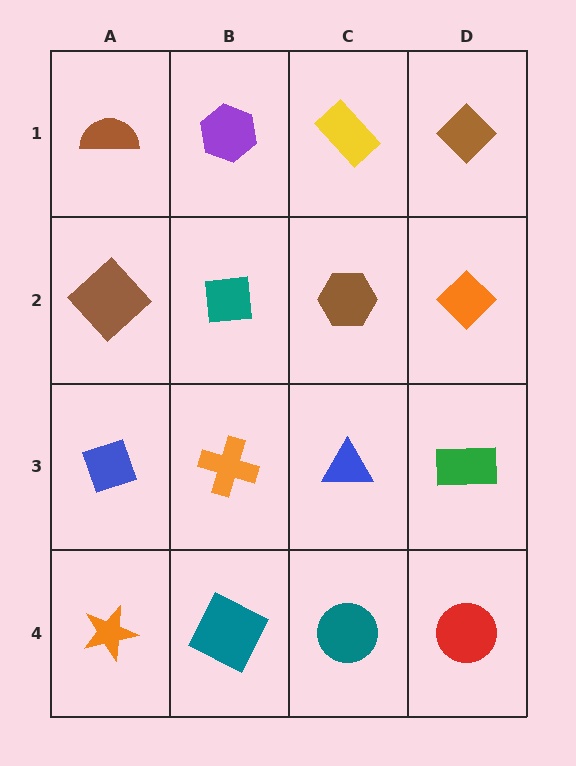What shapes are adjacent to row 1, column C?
A brown hexagon (row 2, column C), a purple hexagon (row 1, column B), a brown diamond (row 1, column D).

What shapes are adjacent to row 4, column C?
A blue triangle (row 3, column C), a teal square (row 4, column B), a red circle (row 4, column D).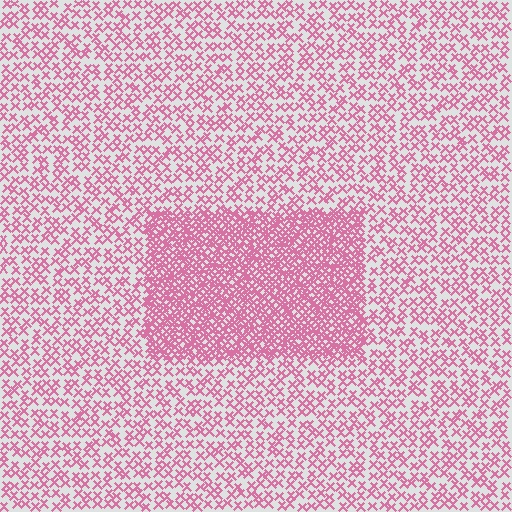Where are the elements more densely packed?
The elements are more densely packed inside the rectangle boundary.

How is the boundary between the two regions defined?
The boundary is defined by a change in element density (approximately 2.4x ratio). All elements are the same color, size, and shape.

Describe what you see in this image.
The image contains small pink elements arranged at two different densities. A rectangle-shaped region is visible where the elements are more densely packed than the surrounding area.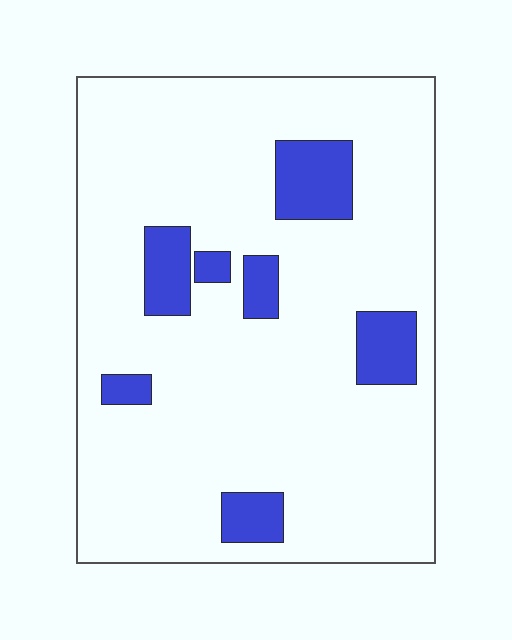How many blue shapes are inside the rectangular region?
7.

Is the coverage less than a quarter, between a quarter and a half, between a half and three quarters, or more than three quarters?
Less than a quarter.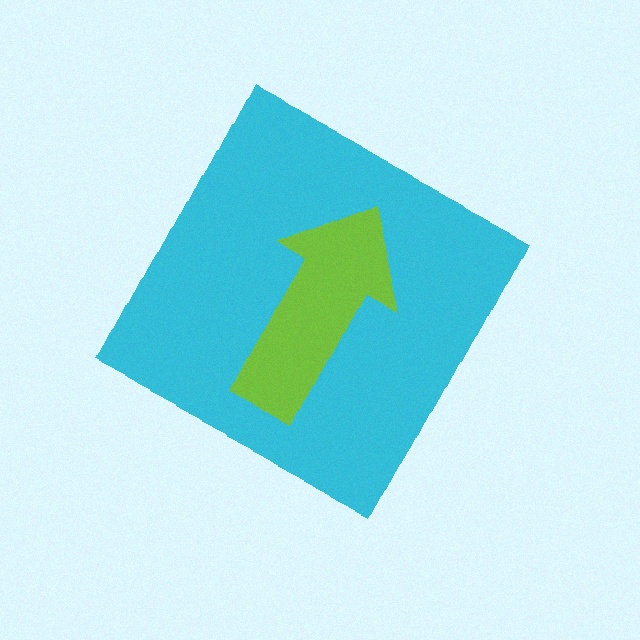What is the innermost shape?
The lime arrow.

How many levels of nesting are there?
2.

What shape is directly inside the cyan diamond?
The lime arrow.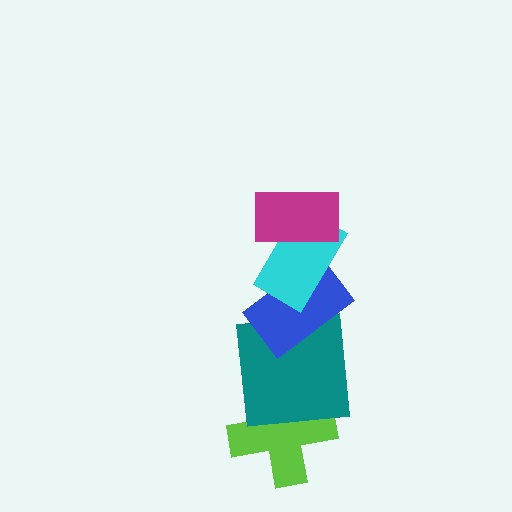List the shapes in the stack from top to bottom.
From top to bottom: the magenta rectangle, the cyan rectangle, the blue rectangle, the teal square, the lime cross.